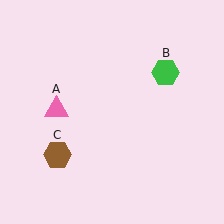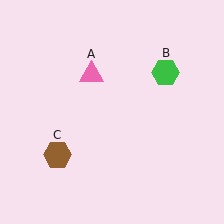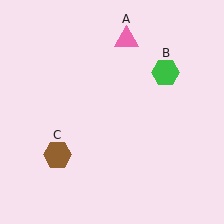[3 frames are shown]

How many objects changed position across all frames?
1 object changed position: pink triangle (object A).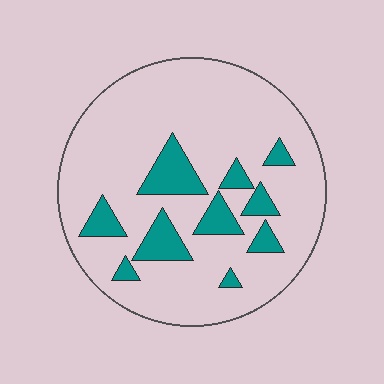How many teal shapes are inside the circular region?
10.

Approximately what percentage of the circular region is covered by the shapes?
Approximately 15%.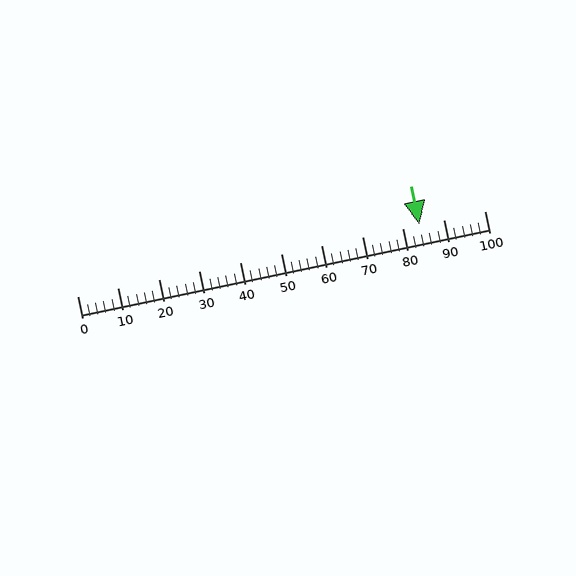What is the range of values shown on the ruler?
The ruler shows values from 0 to 100.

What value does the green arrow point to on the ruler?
The green arrow points to approximately 84.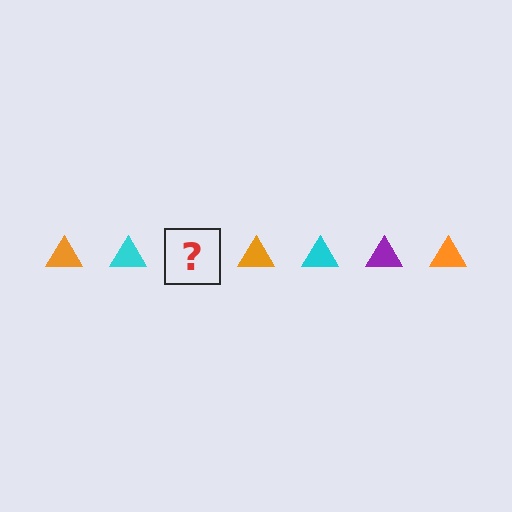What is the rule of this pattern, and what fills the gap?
The rule is that the pattern cycles through orange, cyan, purple triangles. The gap should be filled with a purple triangle.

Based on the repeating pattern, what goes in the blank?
The blank should be a purple triangle.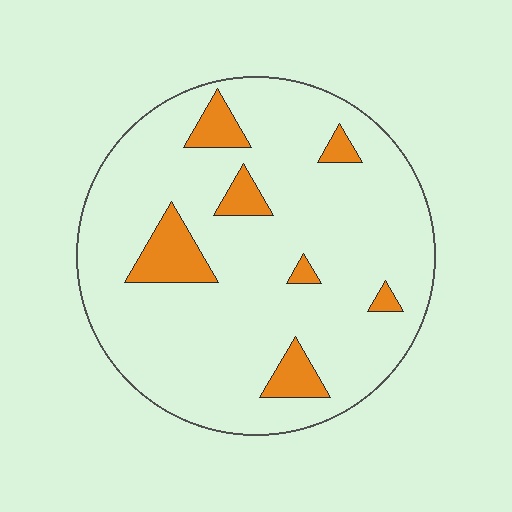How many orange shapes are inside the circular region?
7.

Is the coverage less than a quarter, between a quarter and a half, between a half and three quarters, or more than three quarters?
Less than a quarter.